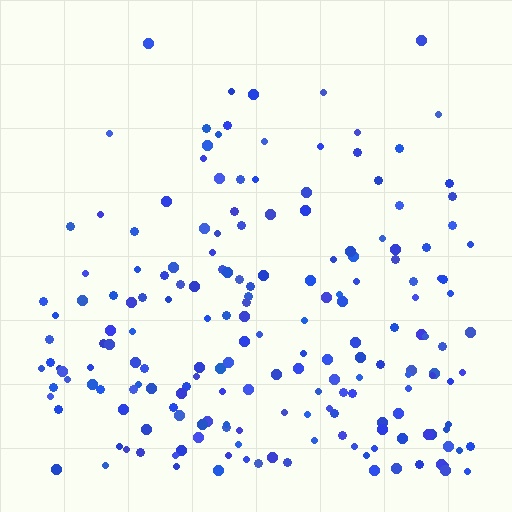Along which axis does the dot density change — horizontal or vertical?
Vertical.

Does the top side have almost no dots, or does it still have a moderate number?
Still a moderate number, just noticeably fewer than the bottom.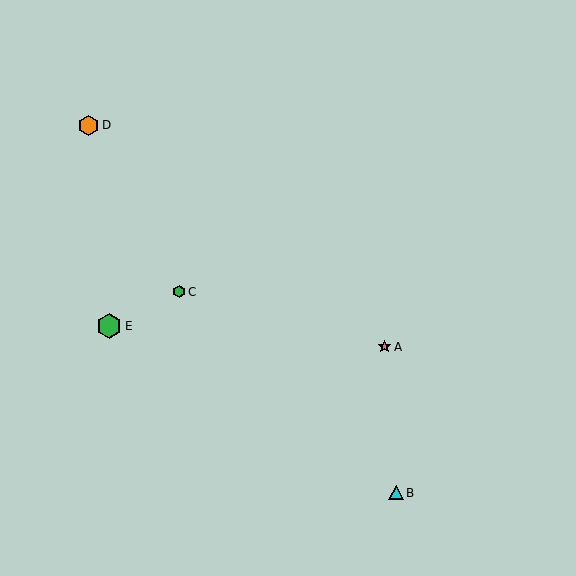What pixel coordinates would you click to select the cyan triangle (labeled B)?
Click at (396, 493) to select the cyan triangle B.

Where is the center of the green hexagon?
The center of the green hexagon is at (179, 292).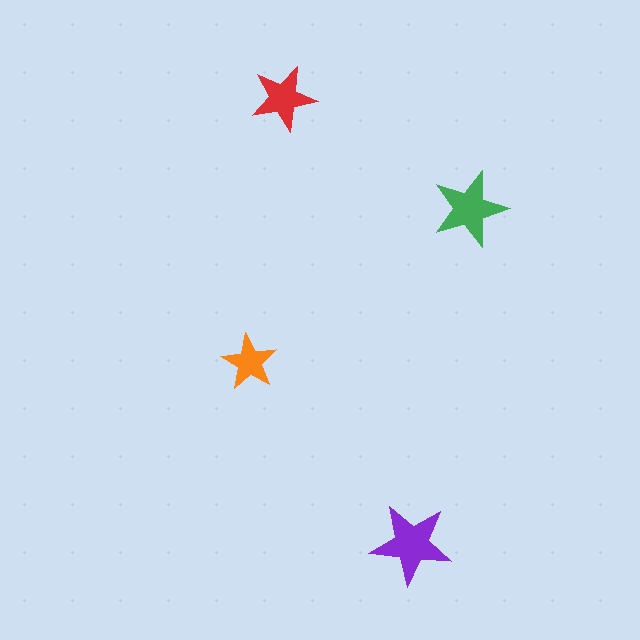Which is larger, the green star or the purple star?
The purple one.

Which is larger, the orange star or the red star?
The red one.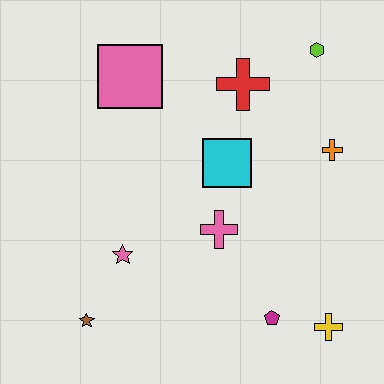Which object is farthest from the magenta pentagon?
The pink square is farthest from the magenta pentagon.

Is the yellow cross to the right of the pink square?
Yes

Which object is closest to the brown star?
The pink star is closest to the brown star.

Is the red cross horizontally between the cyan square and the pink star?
No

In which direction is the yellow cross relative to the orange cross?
The yellow cross is below the orange cross.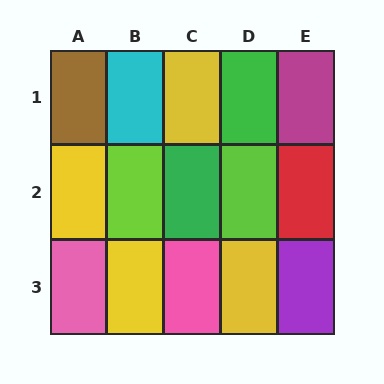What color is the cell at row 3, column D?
Yellow.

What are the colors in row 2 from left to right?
Yellow, lime, green, lime, red.